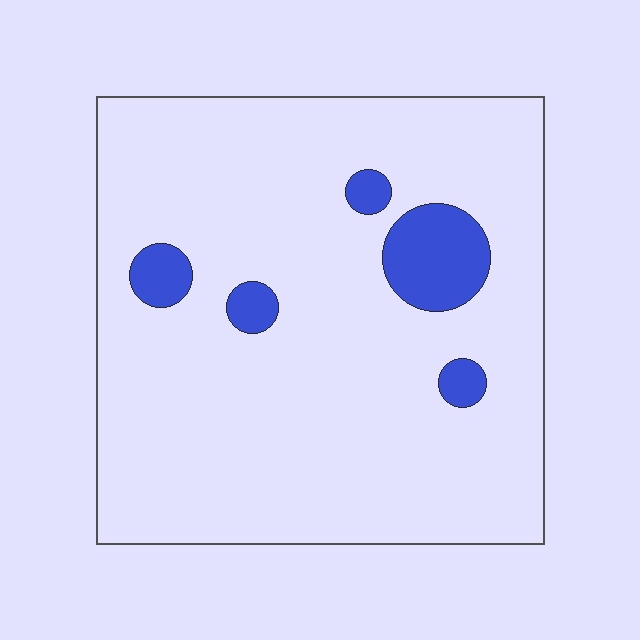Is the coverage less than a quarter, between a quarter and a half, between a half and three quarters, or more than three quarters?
Less than a quarter.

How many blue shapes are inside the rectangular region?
5.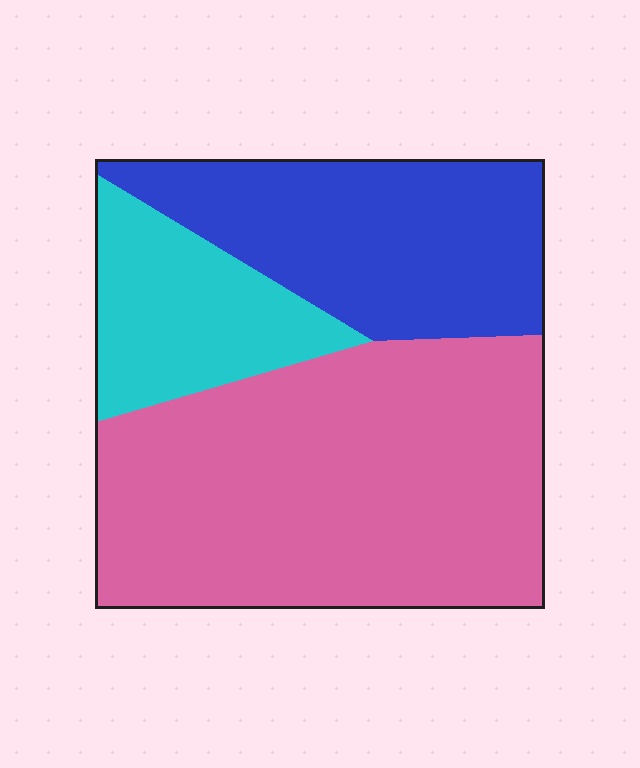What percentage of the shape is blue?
Blue takes up about one quarter (1/4) of the shape.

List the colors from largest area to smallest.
From largest to smallest: pink, blue, cyan.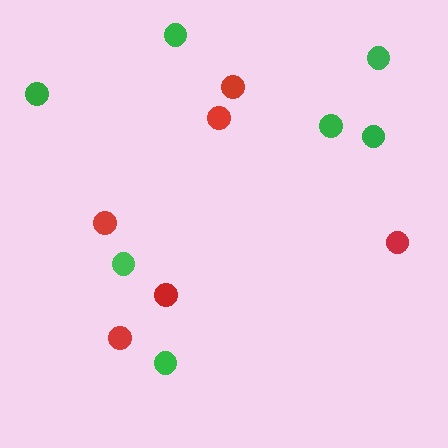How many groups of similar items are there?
There are 2 groups: one group of red circles (6) and one group of green circles (7).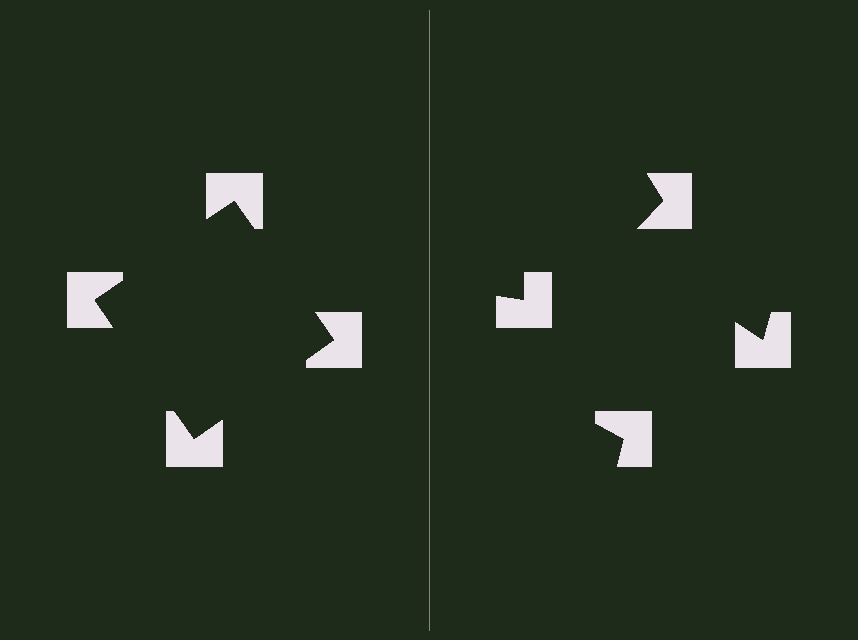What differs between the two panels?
The notched squares are positioned identically on both sides; only the wedge orientations differ. On the left they align to a square; on the right they are misaligned.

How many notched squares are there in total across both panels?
8 — 4 on each side.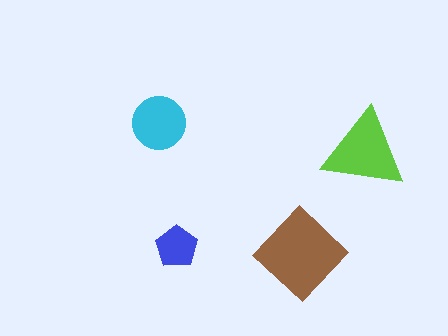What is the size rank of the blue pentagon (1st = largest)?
4th.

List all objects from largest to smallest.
The brown diamond, the lime triangle, the cyan circle, the blue pentagon.